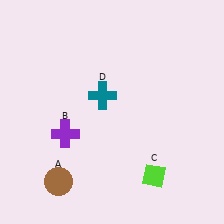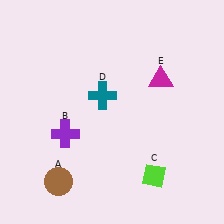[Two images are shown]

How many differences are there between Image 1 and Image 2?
There is 1 difference between the two images.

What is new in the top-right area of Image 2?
A magenta triangle (E) was added in the top-right area of Image 2.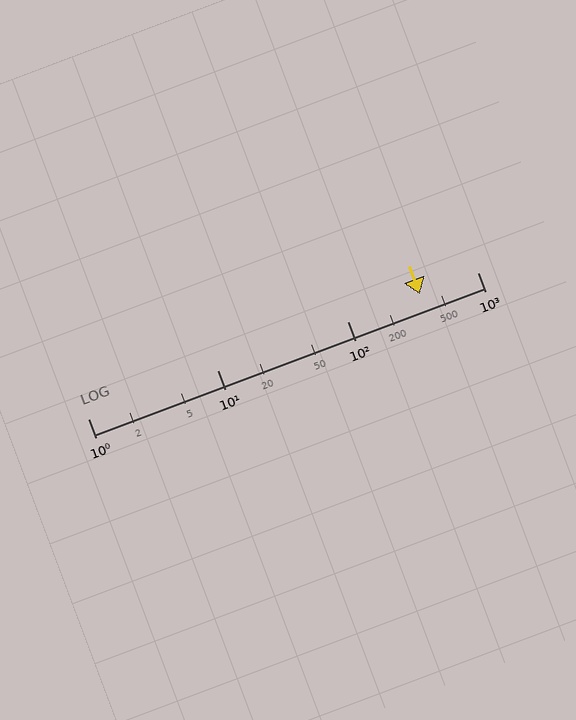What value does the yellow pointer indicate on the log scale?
The pointer indicates approximately 360.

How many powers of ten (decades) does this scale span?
The scale spans 3 decades, from 1 to 1000.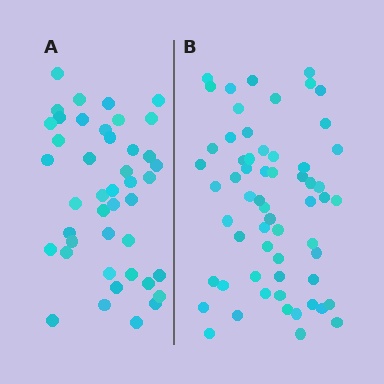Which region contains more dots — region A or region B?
Region B (the right region) has more dots.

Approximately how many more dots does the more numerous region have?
Region B has approximately 15 more dots than region A.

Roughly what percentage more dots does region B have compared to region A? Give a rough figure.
About 40% more.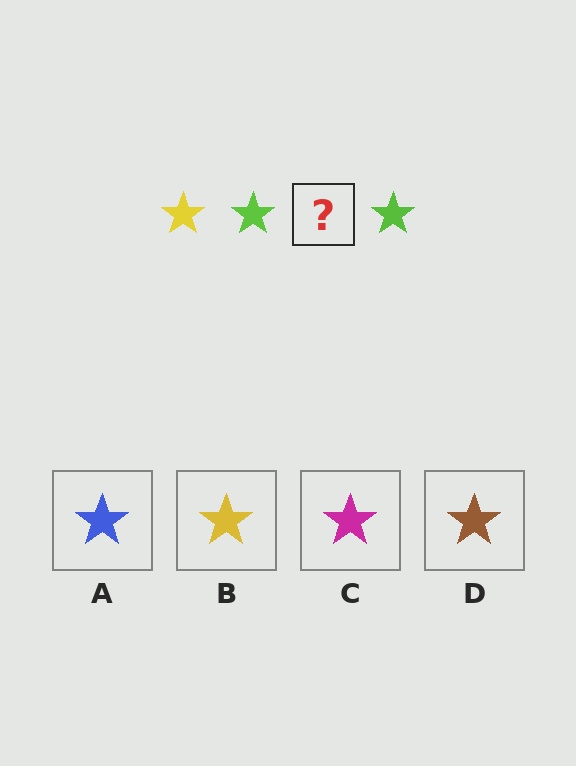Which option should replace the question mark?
Option B.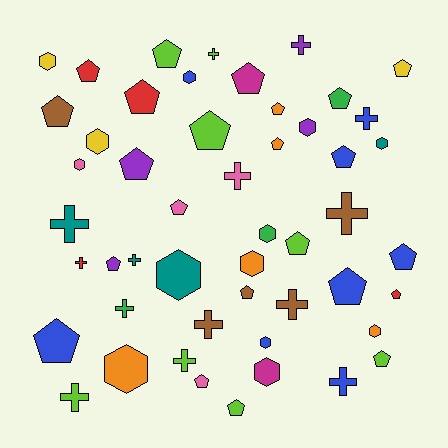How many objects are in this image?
There are 50 objects.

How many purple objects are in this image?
There are 4 purple objects.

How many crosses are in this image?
There are 14 crosses.